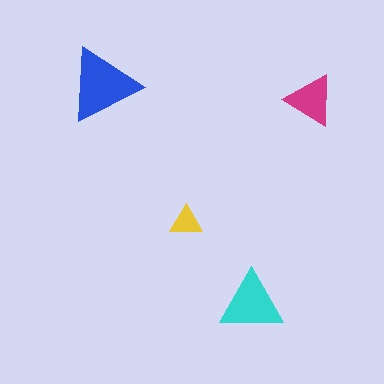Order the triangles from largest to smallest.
the blue one, the cyan one, the magenta one, the yellow one.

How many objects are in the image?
There are 4 objects in the image.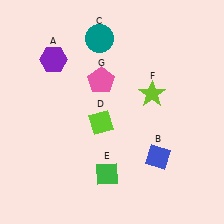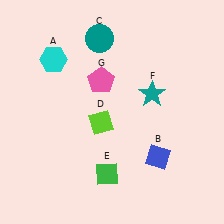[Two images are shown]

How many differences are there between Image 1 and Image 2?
There are 2 differences between the two images.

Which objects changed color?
A changed from purple to cyan. F changed from lime to teal.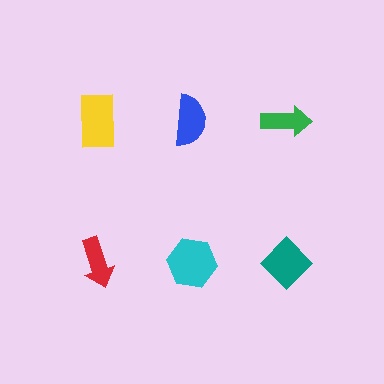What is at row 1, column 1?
A yellow rectangle.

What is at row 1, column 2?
A blue semicircle.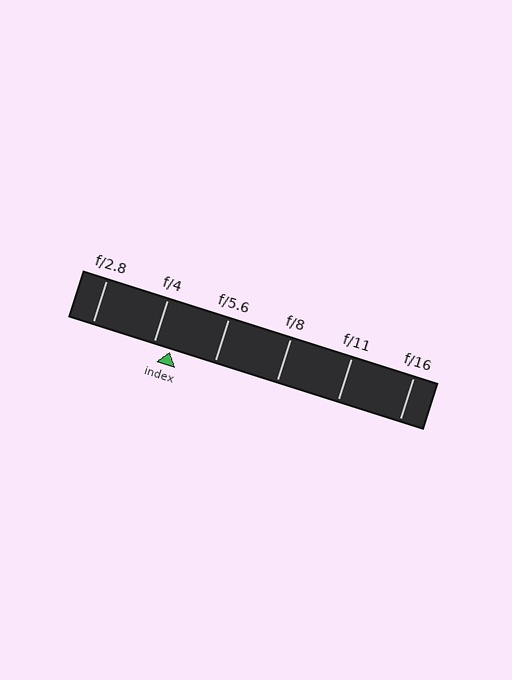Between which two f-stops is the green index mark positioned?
The index mark is between f/4 and f/5.6.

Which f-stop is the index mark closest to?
The index mark is closest to f/4.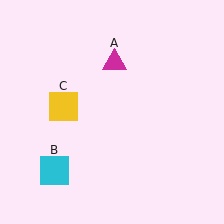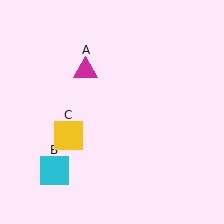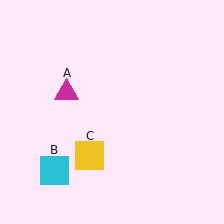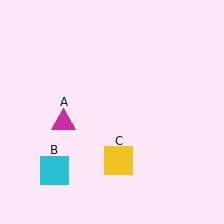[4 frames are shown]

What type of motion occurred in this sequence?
The magenta triangle (object A), yellow square (object C) rotated counterclockwise around the center of the scene.